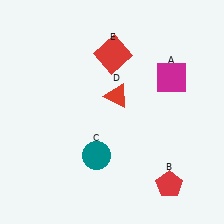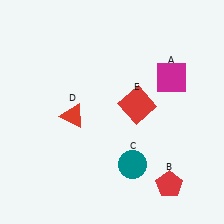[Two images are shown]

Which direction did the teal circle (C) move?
The teal circle (C) moved right.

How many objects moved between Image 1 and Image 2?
3 objects moved between the two images.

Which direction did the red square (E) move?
The red square (E) moved down.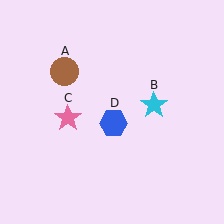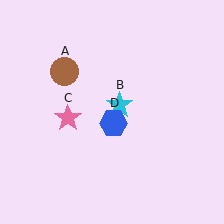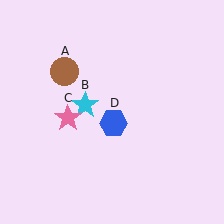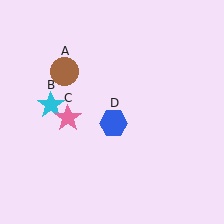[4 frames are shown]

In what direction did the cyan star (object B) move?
The cyan star (object B) moved left.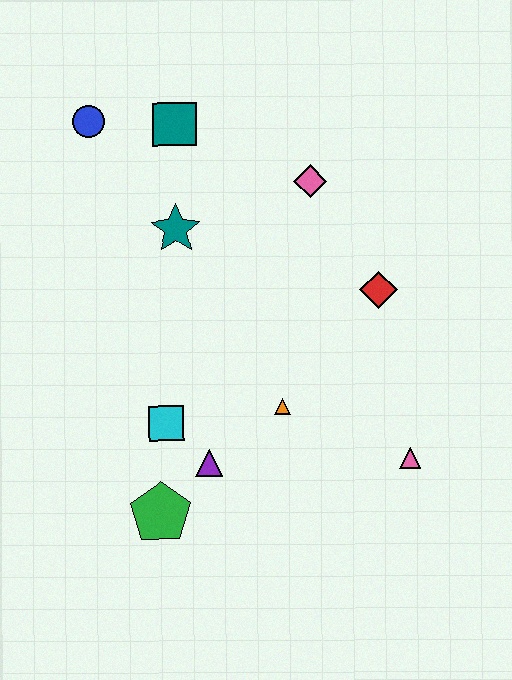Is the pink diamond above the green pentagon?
Yes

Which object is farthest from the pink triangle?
The blue circle is farthest from the pink triangle.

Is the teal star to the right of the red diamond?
No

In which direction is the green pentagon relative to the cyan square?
The green pentagon is below the cyan square.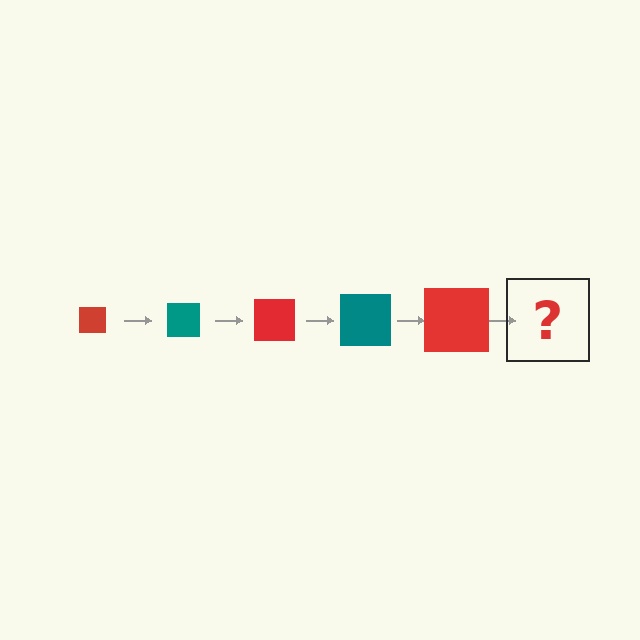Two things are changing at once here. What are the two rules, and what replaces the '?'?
The two rules are that the square grows larger each step and the color cycles through red and teal. The '?' should be a teal square, larger than the previous one.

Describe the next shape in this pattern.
It should be a teal square, larger than the previous one.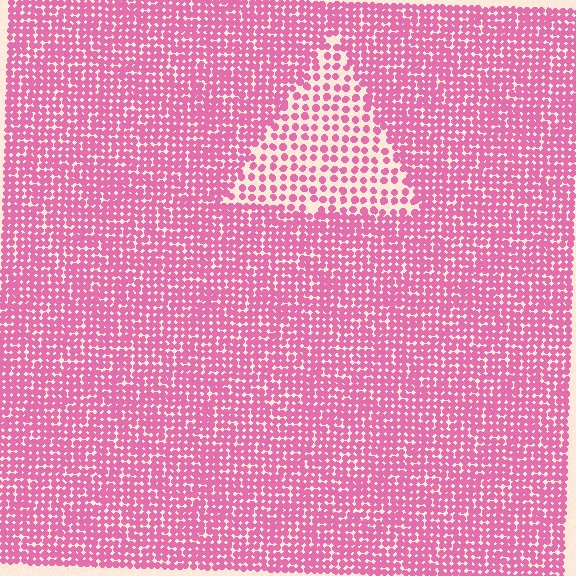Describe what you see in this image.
The image contains small pink elements arranged at two different densities. A triangle-shaped region is visible where the elements are less densely packed than the surrounding area.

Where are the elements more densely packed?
The elements are more densely packed outside the triangle boundary.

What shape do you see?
I see a triangle.